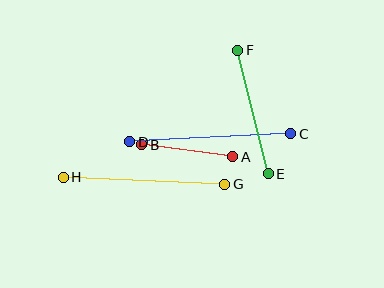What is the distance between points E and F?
The distance is approximately 127 pixels.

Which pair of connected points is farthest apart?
Points G and H are farthest apart.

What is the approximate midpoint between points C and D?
The midpoint is at approximately (210, 138) pixels.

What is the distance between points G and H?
The distance is approximately 162 pixels.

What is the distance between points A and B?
The distance is approximately 92 pixels.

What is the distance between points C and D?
The distance is approximately 162 pixels.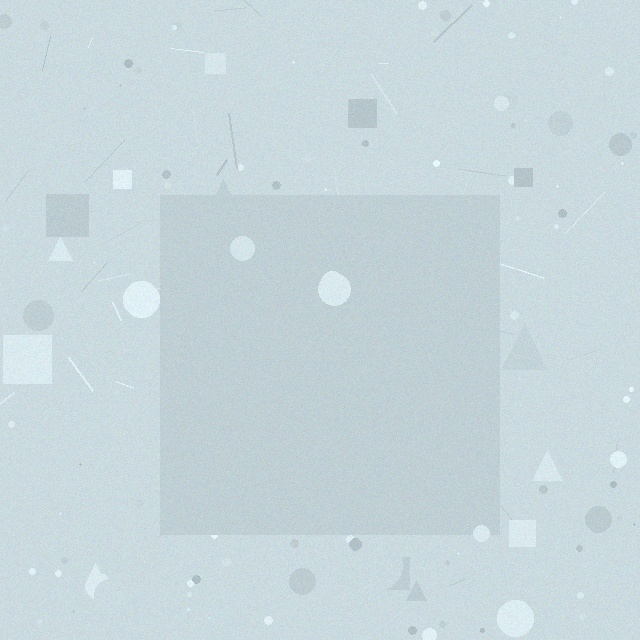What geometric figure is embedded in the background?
A square is embedded in the background.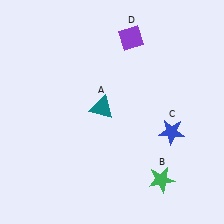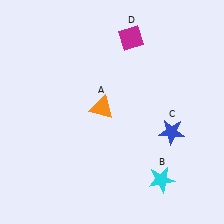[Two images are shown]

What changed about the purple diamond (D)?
In Image 1, D is purple. In Image 2, it changed to magenta.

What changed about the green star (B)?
In Image 1, B is green. In Image 2, it changed to cyan.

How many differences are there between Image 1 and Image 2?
There are 3 differences between the two images.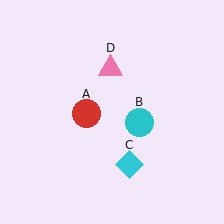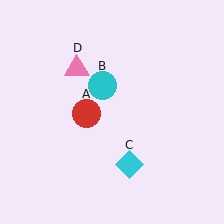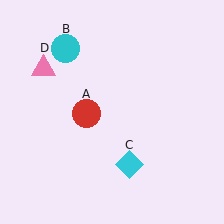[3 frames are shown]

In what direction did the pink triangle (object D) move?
The pink triangle (object D) moved left.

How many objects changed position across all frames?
2 objects changed position: cyan circle (object B), pink triangle (object D).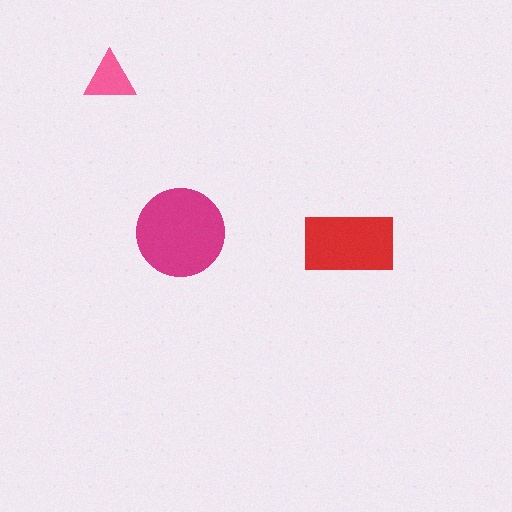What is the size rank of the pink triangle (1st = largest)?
3rd.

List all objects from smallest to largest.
The pink triangle, the red rectangle, the magenta circle.